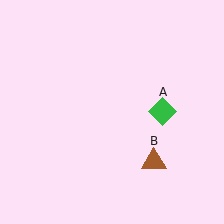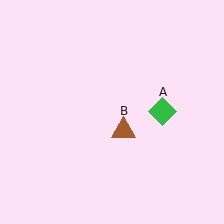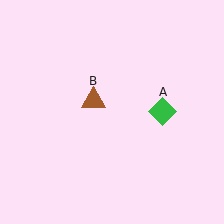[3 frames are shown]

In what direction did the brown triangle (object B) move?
The brown triangle (object B) moved up and to the left.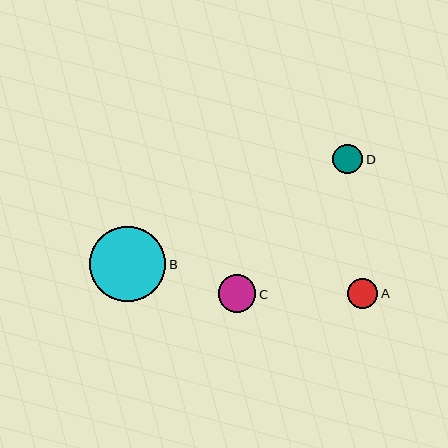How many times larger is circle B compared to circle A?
Circle B is approximately 2.5 times the size of circle A.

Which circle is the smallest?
Circle D is the smallest with a size of approximately 30 pixels.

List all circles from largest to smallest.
From largest to smallest: B, C, A, D.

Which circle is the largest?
Circle B is the largest with a size of approximately 76 pixels.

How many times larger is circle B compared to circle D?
Circle B is approximately 2.6 times the size of circle D.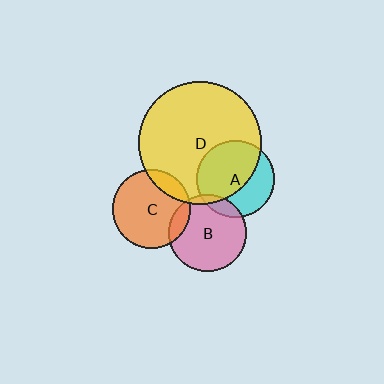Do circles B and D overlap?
Yes.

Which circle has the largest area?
Circle D (yellow).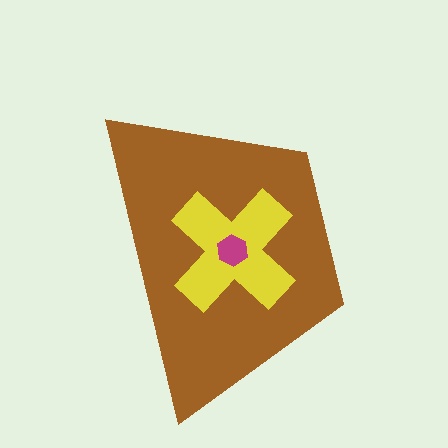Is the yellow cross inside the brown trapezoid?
Yes.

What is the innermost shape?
The magenta hexagon.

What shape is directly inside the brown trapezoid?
The yellow cross.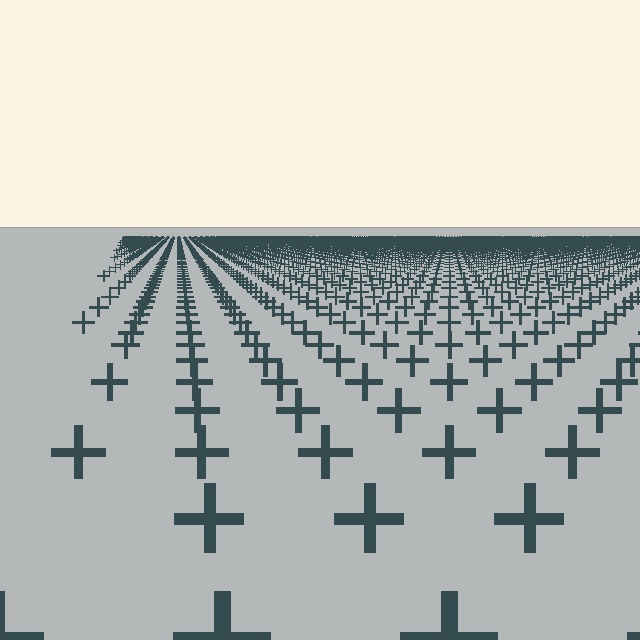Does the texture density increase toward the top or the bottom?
Density increases toward the top.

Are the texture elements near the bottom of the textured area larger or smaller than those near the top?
Larger. Near the bottom, elements are closer to the viewer and appear at a bigger on-screen size.